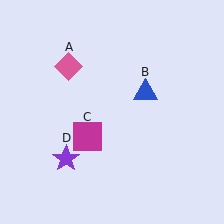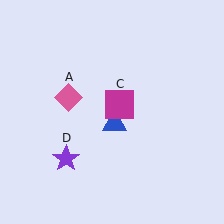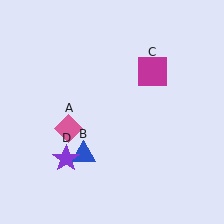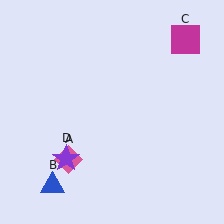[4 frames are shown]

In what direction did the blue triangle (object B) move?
The blue triangle (object B) moved down and to the left.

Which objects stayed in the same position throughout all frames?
Purple star (object D) remained stationary.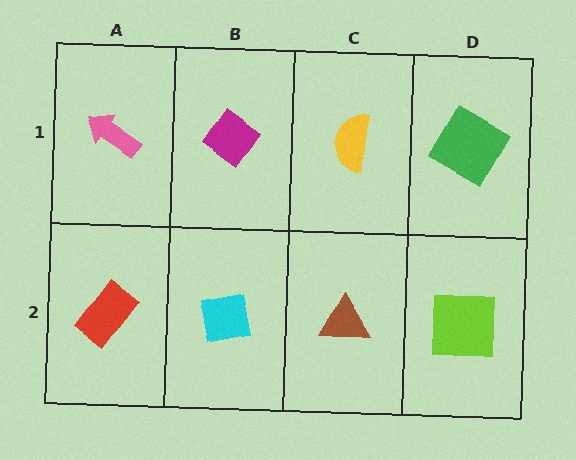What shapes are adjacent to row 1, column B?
A cyan square (row 2, column B), a pink arrow (row 1, column A), a yellow semicircle (row 1, column C).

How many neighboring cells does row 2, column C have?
3.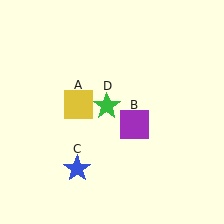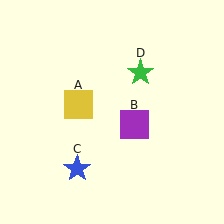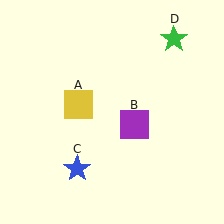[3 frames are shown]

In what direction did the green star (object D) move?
The green star (object D) moved up and to the right.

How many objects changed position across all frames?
1 object changed position: green star (object D).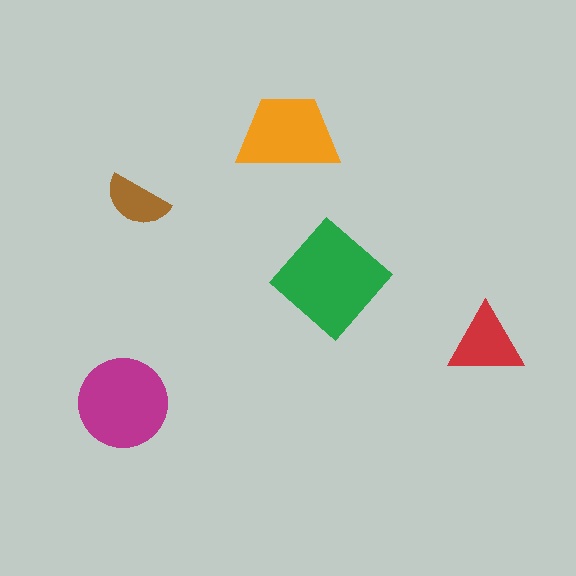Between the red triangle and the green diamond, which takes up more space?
The green diamond.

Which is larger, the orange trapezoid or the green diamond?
The green diamond.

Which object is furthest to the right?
The red triangle is rightmost.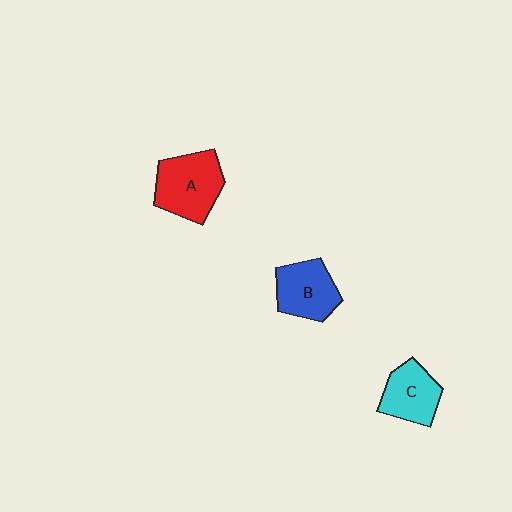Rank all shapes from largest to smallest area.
From largest to smallest: A (red), B (blue), C (cyan).